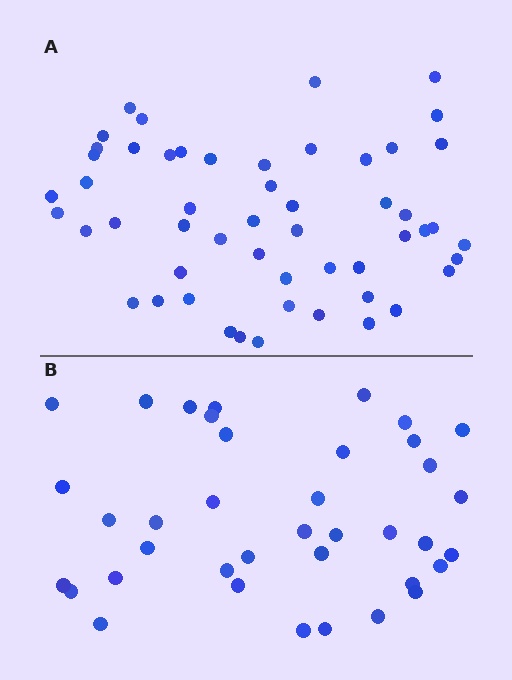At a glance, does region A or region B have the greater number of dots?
Region A (the top region) has more dots.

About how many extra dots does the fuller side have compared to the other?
Region A has approximately 15 more dots than region B.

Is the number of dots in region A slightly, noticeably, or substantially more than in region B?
Region A has noticeably more, but not dramatically so. The ratio is roughly 1.4 to 1.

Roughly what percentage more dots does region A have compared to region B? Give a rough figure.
About 40% more.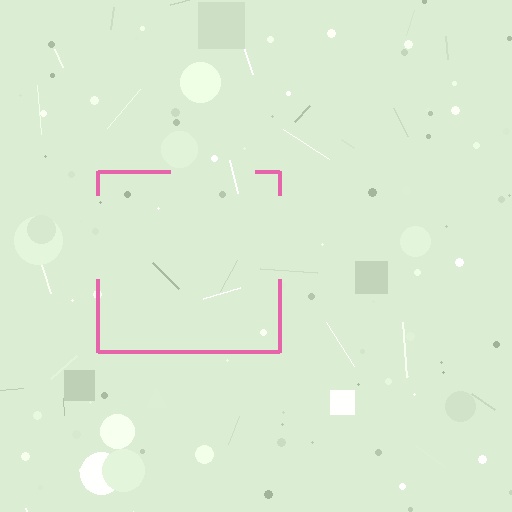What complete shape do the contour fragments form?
The contour fragments form a square.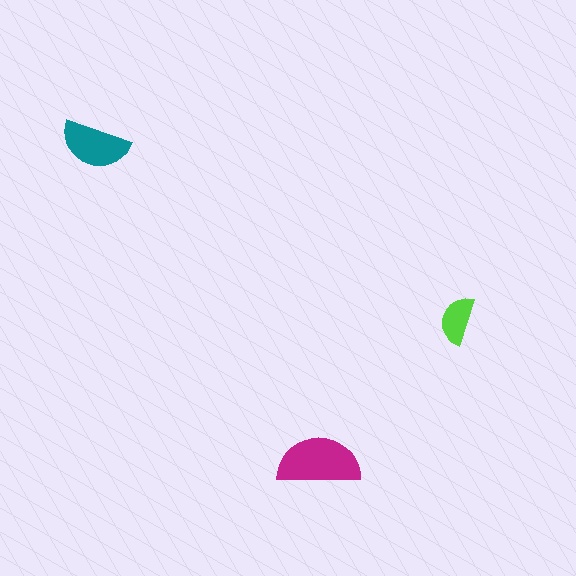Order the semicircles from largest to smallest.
the magenta one, the teal one, the lime one.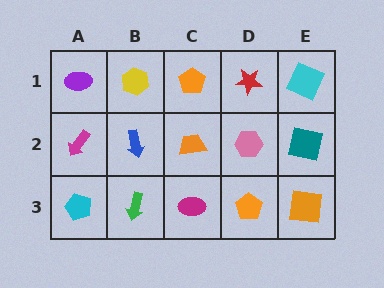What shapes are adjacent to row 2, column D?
A red star (row 1, column D), an orange pentagon (row 3, column D), an orange trapezoid (row 2, column C), a teal square (row 2, column E).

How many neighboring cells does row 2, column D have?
4.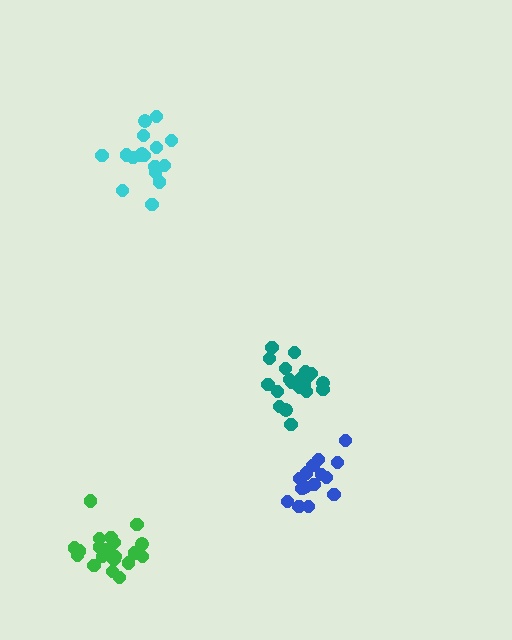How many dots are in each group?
Group 1: 21 dots, Group 2: 16 dots, Group 3: 17 dots, Group 4: 20 dots (74 total).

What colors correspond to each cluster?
The clusters are colored: teal, blue, cyan, green.